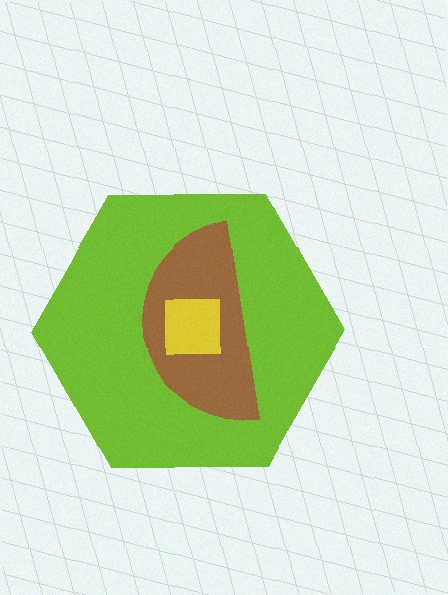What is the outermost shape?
The lime hexagon.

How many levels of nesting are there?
3.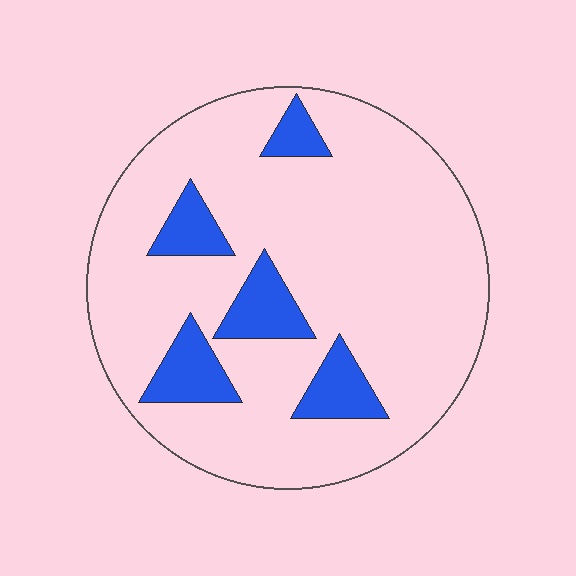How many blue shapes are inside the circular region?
5.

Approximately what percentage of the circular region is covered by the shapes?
Approximately 15%.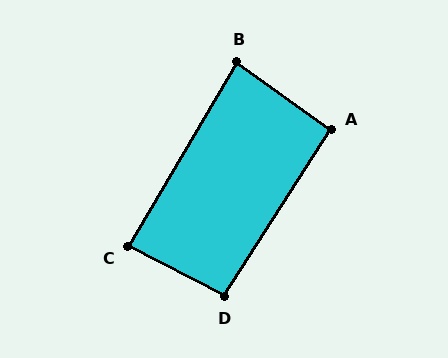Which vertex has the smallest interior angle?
B, at approximately 85 degrees.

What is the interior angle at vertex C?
Approximately 87 degrees (approximately right).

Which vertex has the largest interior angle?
D, at approximately 95 degrees.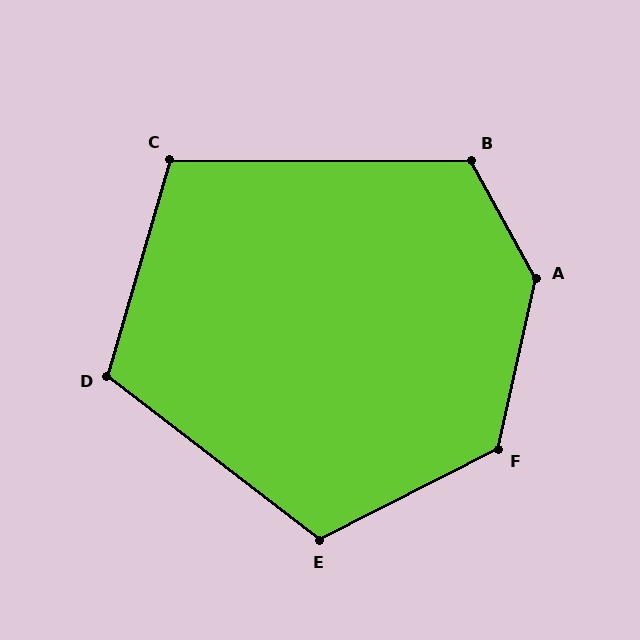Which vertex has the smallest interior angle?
C, at approximately 106 degrees.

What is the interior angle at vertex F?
Approximately 129 degrees (obtuse).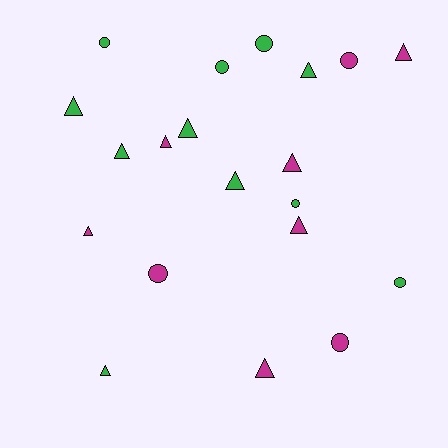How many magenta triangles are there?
There are 6 magenta triangles.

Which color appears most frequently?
Green, with 11 objects.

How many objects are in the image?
There are 20 objects.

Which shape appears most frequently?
Triangle, with 12 objects.